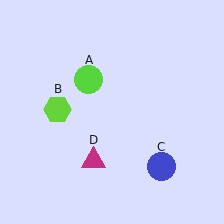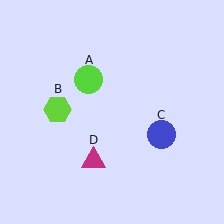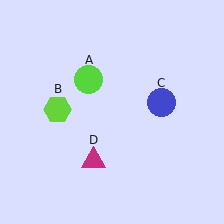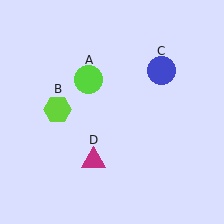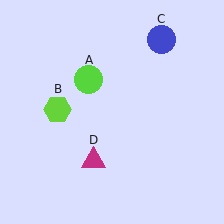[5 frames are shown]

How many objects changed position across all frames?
1 object changed position: blue circle (object C).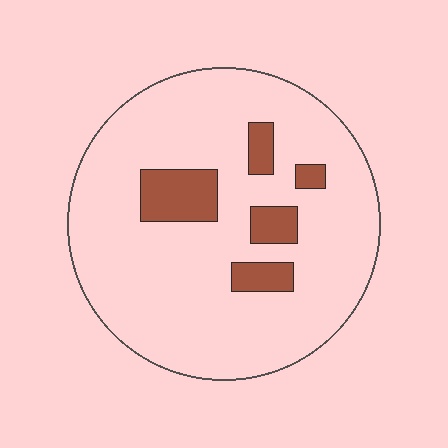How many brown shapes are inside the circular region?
5.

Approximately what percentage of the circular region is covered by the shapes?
Approximately 15%.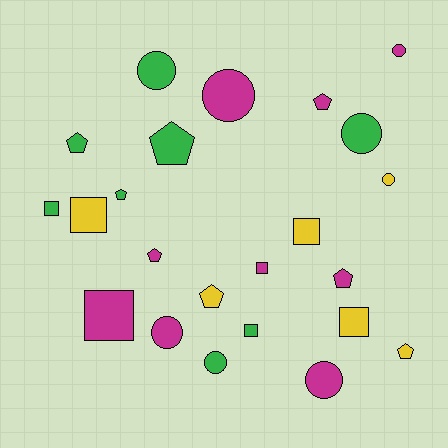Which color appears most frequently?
Magenta, with 9 objects.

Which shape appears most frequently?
Pentagon, with 8 objects.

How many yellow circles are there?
There is 1 yellow circle.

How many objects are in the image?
There are 23 objects.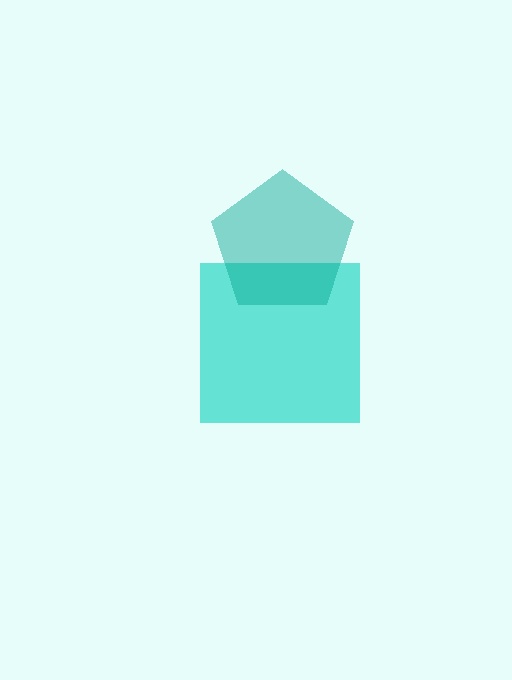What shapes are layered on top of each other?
The layered shapes are: a cyan square, a teal pentagon.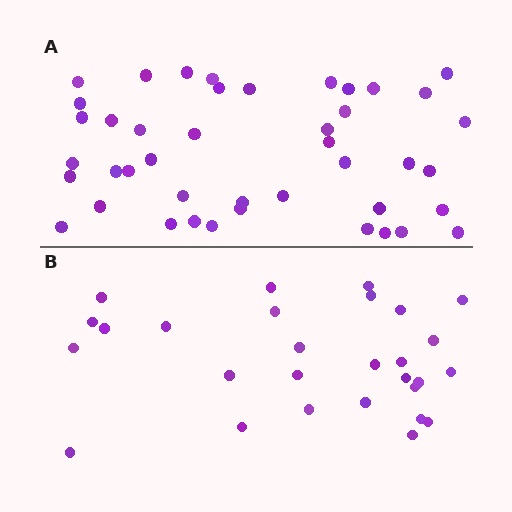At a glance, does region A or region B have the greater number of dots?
Region A (the top region) has more dots.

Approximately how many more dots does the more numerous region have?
Region A has approximately 15 more dots than region B.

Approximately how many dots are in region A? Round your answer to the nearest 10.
About 40 dots. (The exact count is 43, which rounds to 40.)